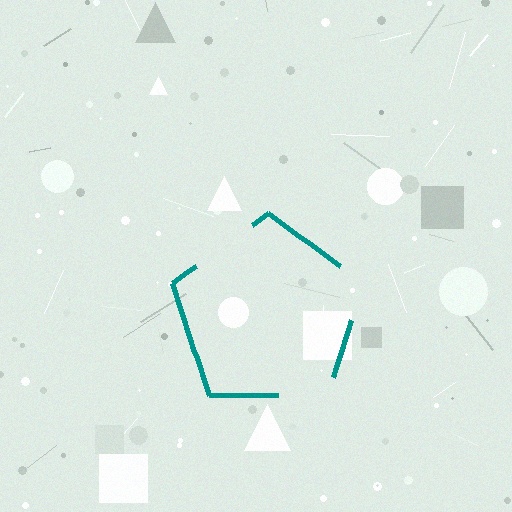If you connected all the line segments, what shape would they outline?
They would outline a pentagon.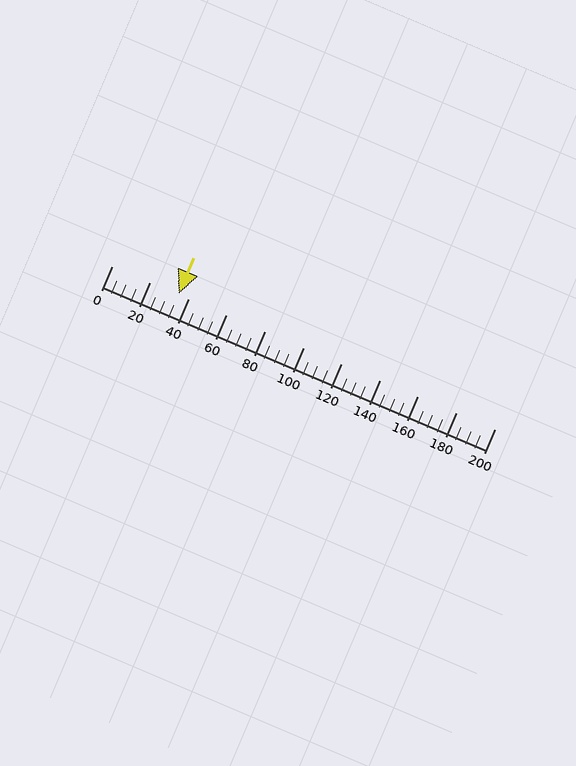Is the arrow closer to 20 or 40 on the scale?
The arrow is closer to 40.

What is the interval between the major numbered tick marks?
The major tick marks are spaced 20 units apart.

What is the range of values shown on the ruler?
The ruler shows values from 0 to 200.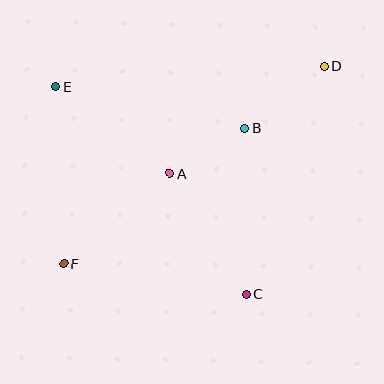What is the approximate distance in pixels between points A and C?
The distance between A and C is approximately 143 pixels.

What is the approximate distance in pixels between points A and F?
The distance between A and F is approximately 139 pixels.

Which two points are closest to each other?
Points A and B are closest to each other.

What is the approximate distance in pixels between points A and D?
The distance between A and D is approximately 188 pixels.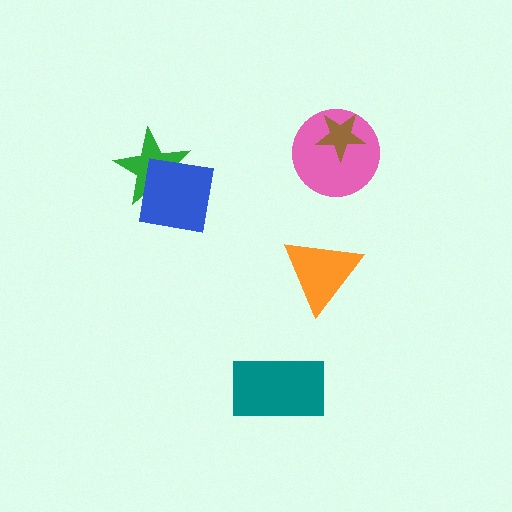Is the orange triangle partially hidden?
No, no other shape covers it.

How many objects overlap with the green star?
1 object overlaps with the green star.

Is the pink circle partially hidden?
Yes, it is partially covered by another shape.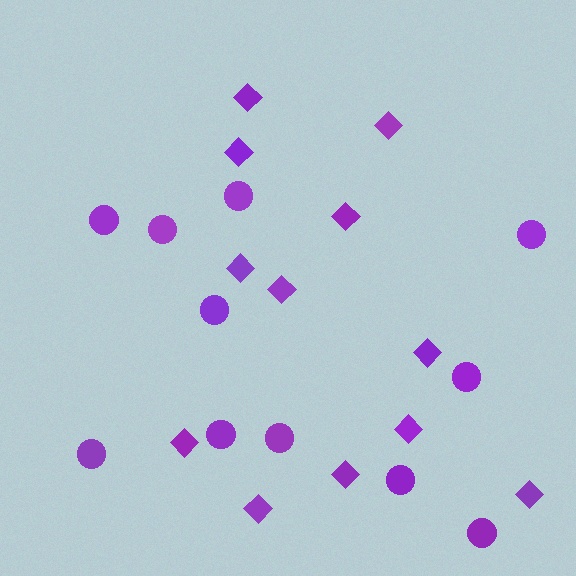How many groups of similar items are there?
There are 2 groups: one group of diamonds (12) and one group of circles (11).